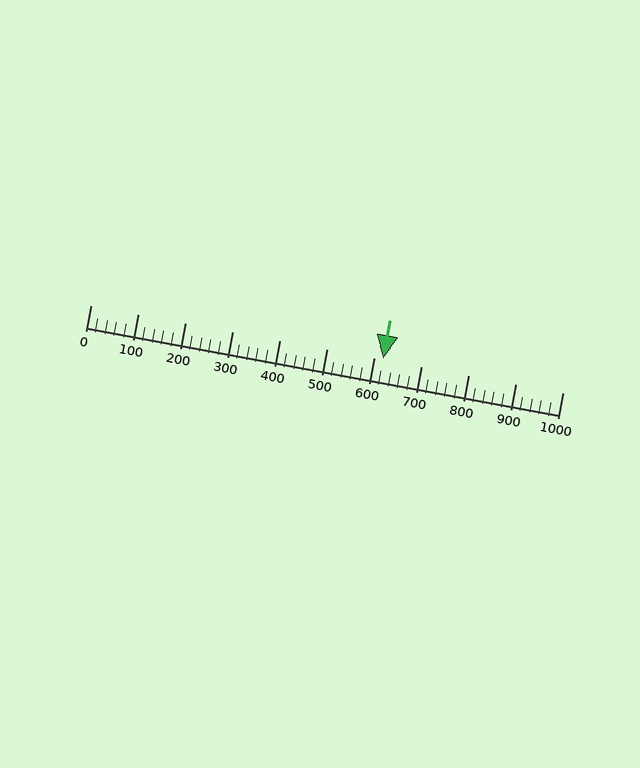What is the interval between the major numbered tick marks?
The major tick marks are spaced 100 units apart.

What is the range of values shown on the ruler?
The ruler shows values from 0 to 1000.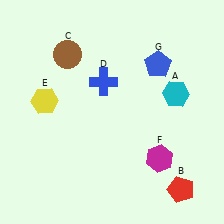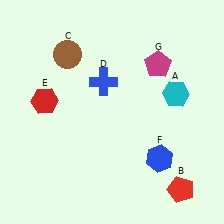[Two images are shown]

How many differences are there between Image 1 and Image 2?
There are 3 differences between the two images.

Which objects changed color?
E changed from yellow to red. F changed from magenta to blue. G changed from blue to magenta.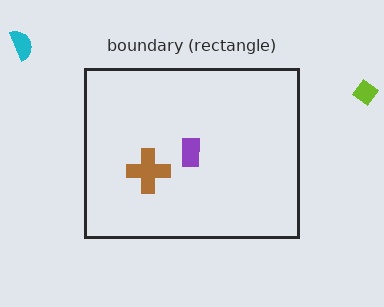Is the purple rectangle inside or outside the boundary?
Inside.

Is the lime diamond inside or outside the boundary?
Outside.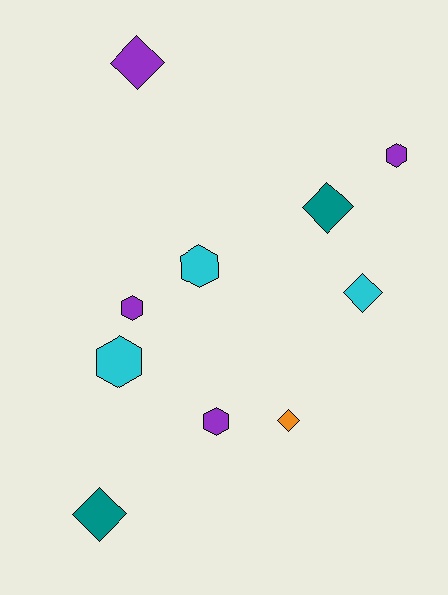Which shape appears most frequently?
Hexagon, with 5 objects.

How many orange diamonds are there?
There is 1 orange diamond.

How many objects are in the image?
There are 10 objects.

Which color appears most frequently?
Purple, with 4 objects.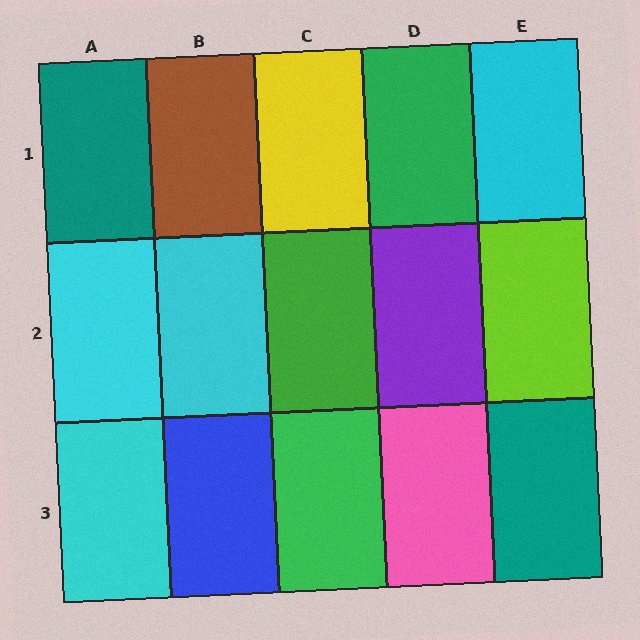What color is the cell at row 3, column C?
Green.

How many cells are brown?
1 cell is brown.